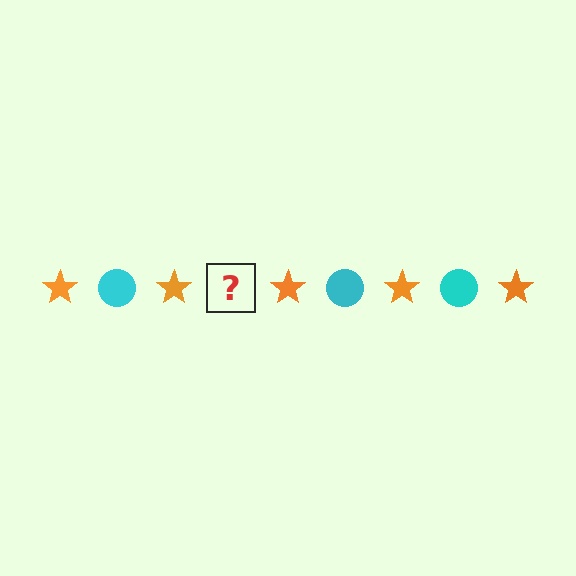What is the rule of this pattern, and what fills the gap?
The rule is that the pattern alternates between orange star and cyan circle. The gap should be filled with a cyan circle.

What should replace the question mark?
The question mark should be replaced with a cyan circle.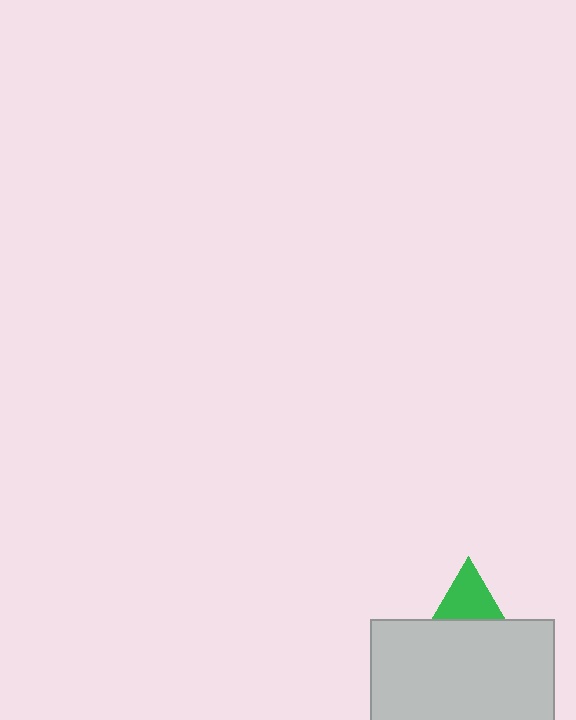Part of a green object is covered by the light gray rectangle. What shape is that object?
It is a triangle.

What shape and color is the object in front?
The object in front is a light gray rectangle.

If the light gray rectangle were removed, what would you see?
You would see the complete green triangle.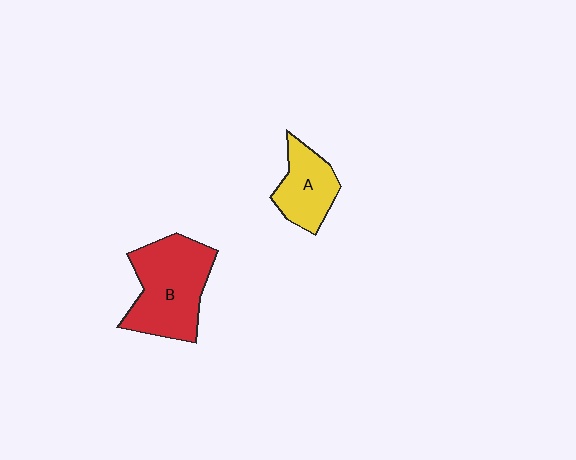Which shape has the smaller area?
Shape A (yellow).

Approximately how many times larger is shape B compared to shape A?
Approximately 1.7 times.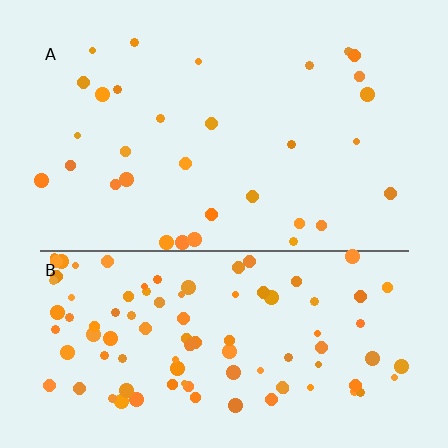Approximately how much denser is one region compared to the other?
Approximately 3.2× — region B over region A.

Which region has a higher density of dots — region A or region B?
B (the bottom).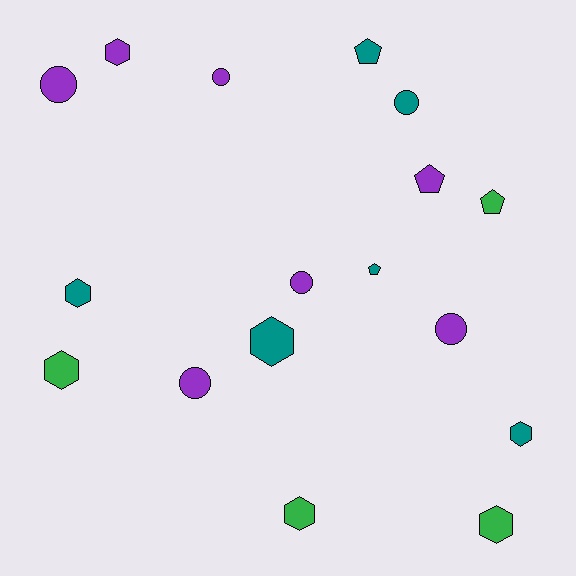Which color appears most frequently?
Purple, with 7 objects.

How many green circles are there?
There are no green circles.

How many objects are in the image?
There are 17 objects.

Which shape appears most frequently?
Hexagon, with 7 objects.